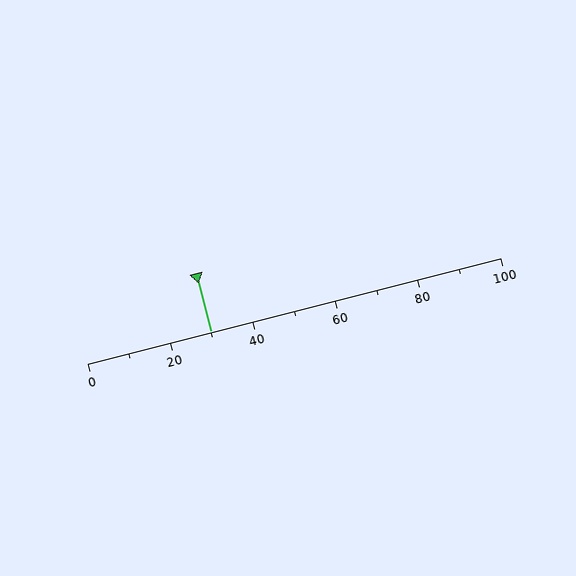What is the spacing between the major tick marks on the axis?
The major ticks are spaced 20 apart.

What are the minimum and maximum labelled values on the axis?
The axis runs from 0 to 100.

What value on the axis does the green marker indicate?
The marker indicates approximately 30.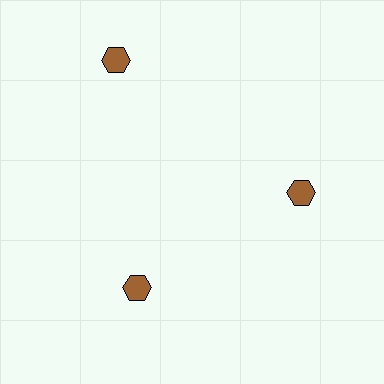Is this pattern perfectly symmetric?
No. The 3 brown hexagons are arranged in a ring, but one element near the 11 o'clock position is pushed outward from the center, breaking the 3-fold rotational symmetry.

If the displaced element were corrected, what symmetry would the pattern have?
It would have 3-fold rotational symmetry — the pattern would map onto itself every 120 degrees.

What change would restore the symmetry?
The symmetry would be restored by moving it inward, back onto the ring so that all 3 hexagons sit at equal angles and equal distance from the center.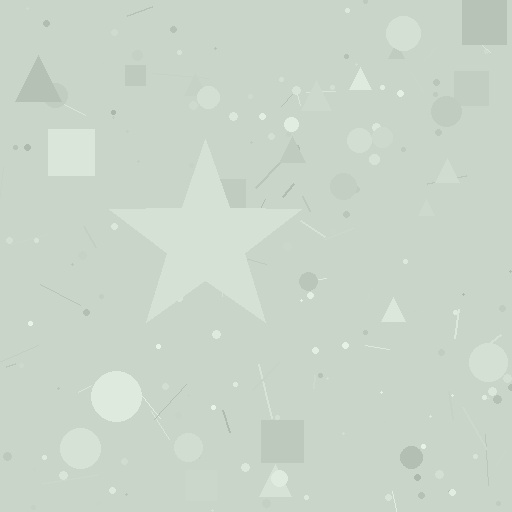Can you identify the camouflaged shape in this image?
The camouflaged shape is a star.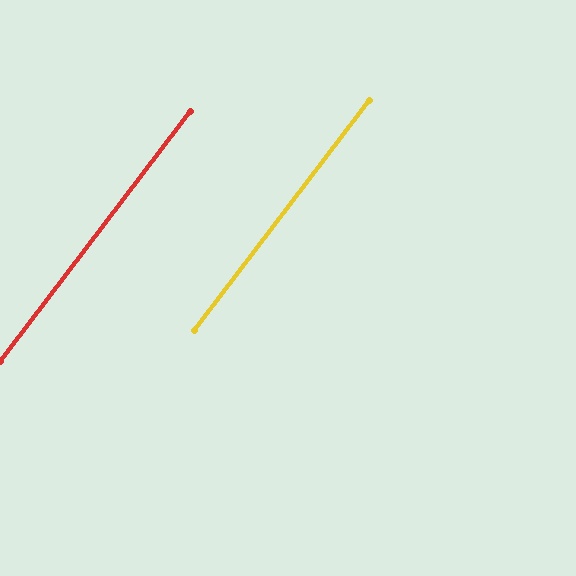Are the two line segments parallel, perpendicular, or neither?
Parallel — their directions differ by only 0.1°.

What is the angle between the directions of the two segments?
Approximately 0 degrees.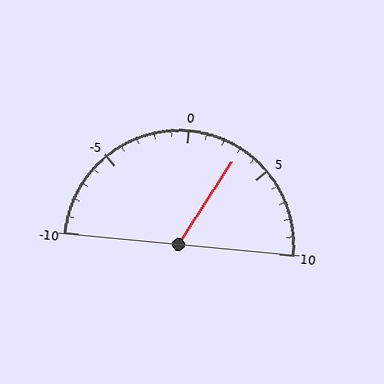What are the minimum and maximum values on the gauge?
The gauge ranges from -10 to 10.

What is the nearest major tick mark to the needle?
The nearest major tick mark is 5.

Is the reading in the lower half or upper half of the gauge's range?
The reading is in the upper half of the range (-10 to 10).